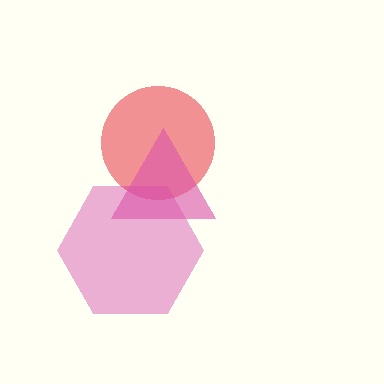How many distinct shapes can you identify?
There are 3 distinct shapes: a red circle, a magenta hexagon, a pink triangle.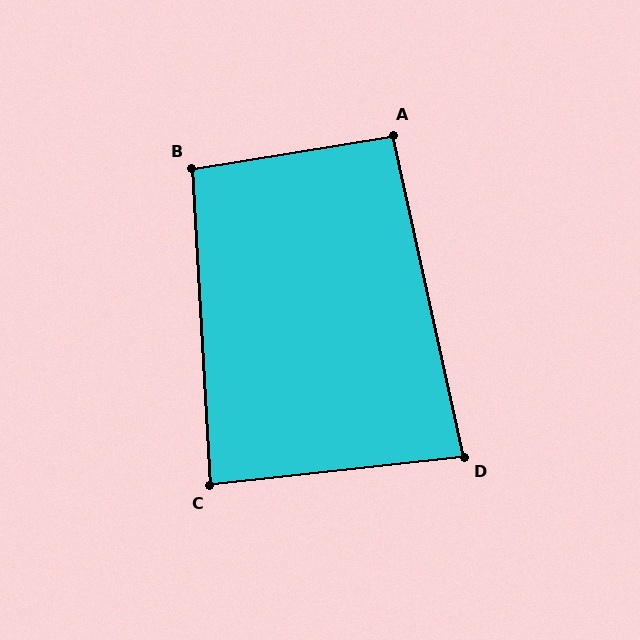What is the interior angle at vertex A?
Approximately 93 degrees (approximately right).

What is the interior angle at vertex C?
Approximately 87 degrees (approximately right).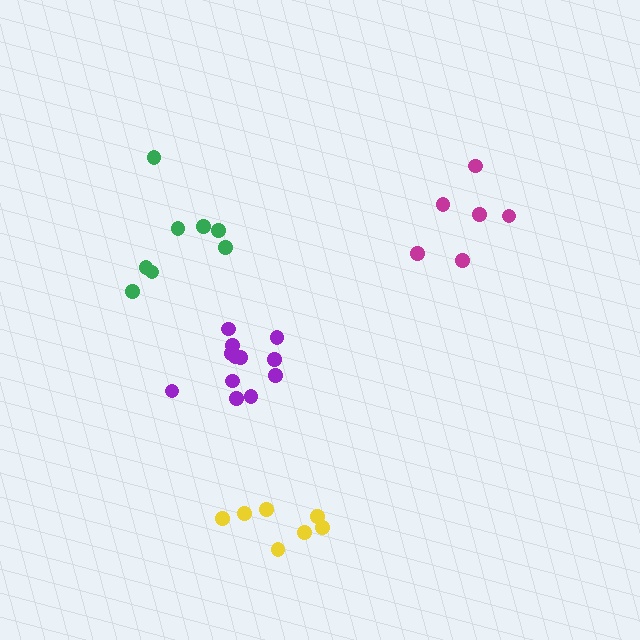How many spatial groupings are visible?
There are 4 spatial groupings.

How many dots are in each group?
Group 1: 8 dots, Group 2: 7 dots, Group 3: 12 dots, Group 4: 6 dots (33 total).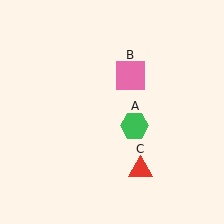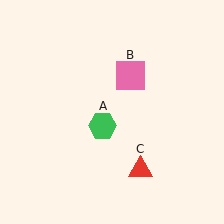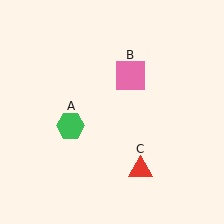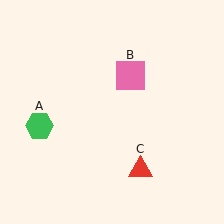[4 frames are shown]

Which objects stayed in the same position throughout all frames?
Pink square (object B) and red triangle (object C) remained stationary.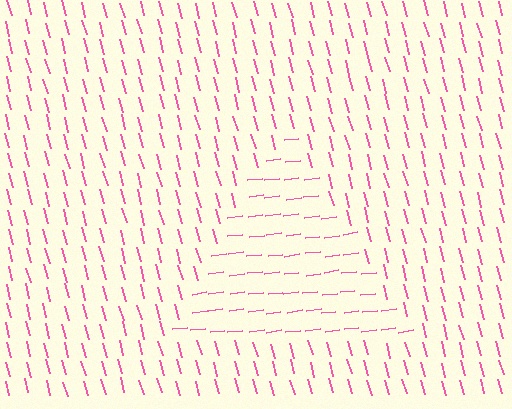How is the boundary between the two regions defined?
The boundary is defined purely by a change in line orientation (approximately 81 degrees difference). All lines are the same color and thickness.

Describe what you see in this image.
The image is filled with small pink line segments. A triangle region in the image has lines oriented differently from the surrounding lines, creating a visible texture boundary.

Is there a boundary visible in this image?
Yes, there is a texture boundary formed by a change in line orientation.